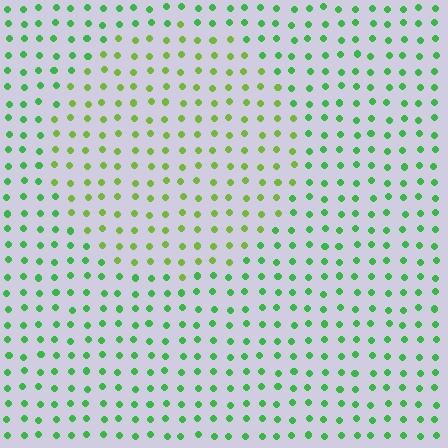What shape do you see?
I see a circle.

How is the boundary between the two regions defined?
The boundary is defined purely by a slight shift in hue (about 34 degrees). Spacing, size, and orientation are identical on both sides.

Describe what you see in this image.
The image is filled with small green elements in a uniform arrangement. A circle-shaped region is visible where the elements are tinted to a slightly different hue, forming a subtle color boundary.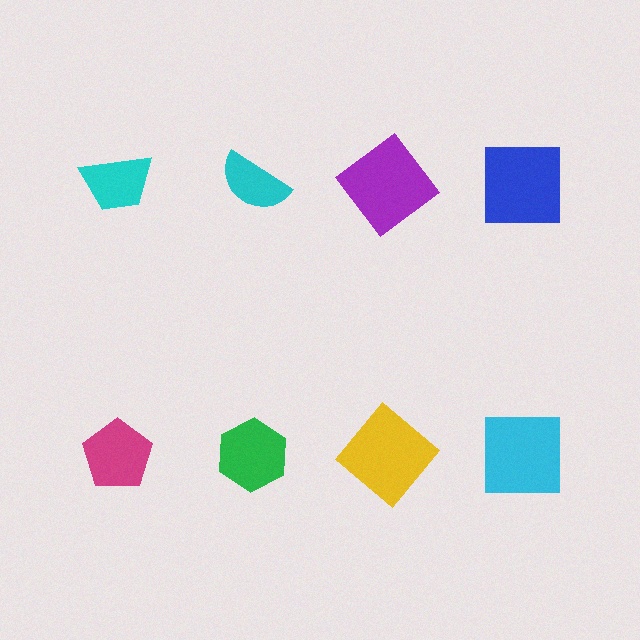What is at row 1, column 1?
A cyan trapezoid.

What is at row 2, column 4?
A cyan square.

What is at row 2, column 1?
A magenta pentagon.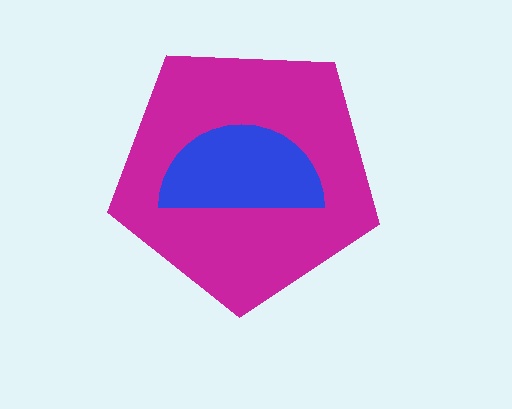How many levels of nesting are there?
2.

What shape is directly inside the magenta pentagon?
The blue semicircle.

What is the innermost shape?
The blue semicircle.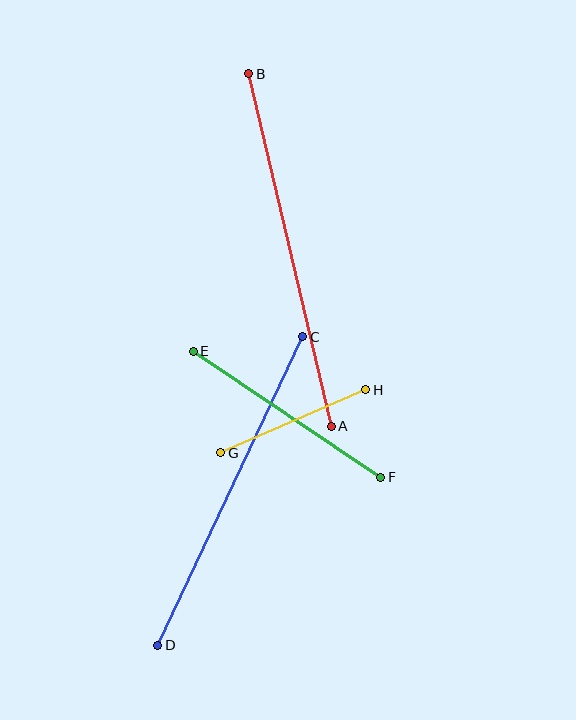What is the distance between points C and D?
The distance is approximately 341 pixels.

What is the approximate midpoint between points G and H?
The midpoint is at approximately (293, 421) pixels.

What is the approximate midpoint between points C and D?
The midpoint is at approximately (230, 491) pixels.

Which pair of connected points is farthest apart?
Points A and B are farthest apart.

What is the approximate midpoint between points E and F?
The midpoint is at approximately (287, 414) pixels.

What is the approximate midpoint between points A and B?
The midpoint is at approximately (290, 250) pixels.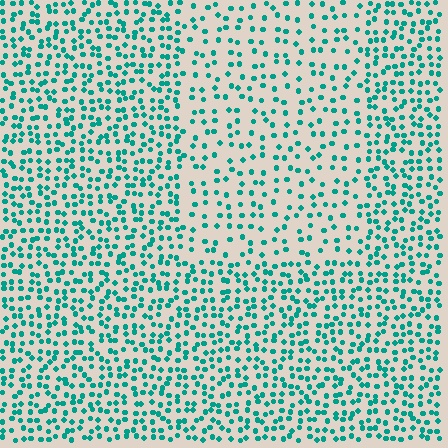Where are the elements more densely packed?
The elements are more densely packed outside the rectangle boundary.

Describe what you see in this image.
The image contains small teal elements arranged at two different densities. A rectangle-shaped region is visible where the elements are less densely packed than the surrounding area.